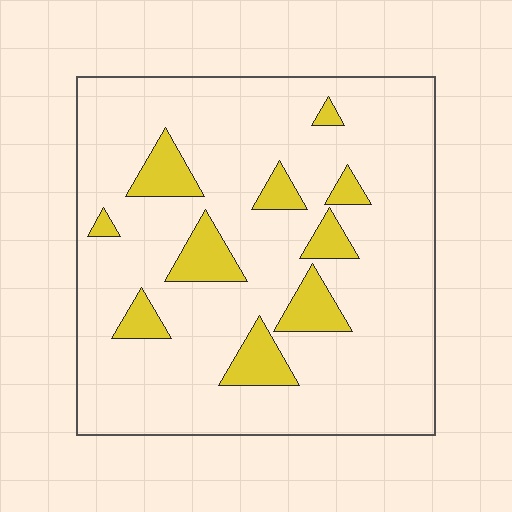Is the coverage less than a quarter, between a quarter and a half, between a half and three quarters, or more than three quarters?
Less than a quarter.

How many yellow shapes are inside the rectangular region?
10.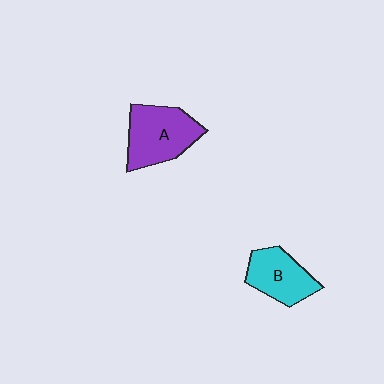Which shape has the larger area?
Shape A (purple).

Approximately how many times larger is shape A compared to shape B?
Approximately 1.3 times.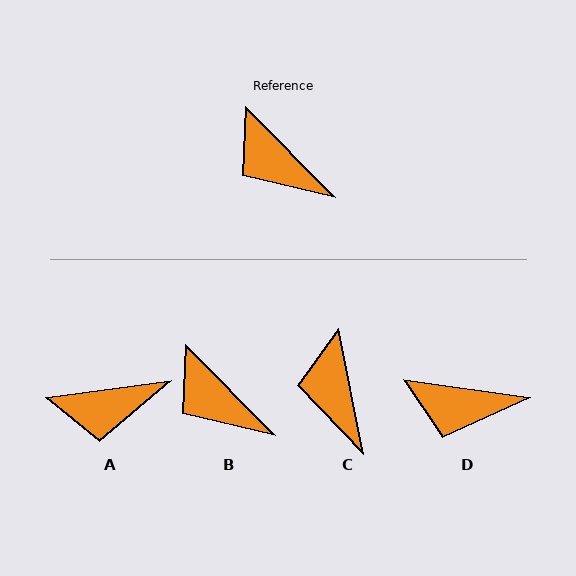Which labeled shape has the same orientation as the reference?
B.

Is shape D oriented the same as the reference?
No, it is off by about 37 degrees.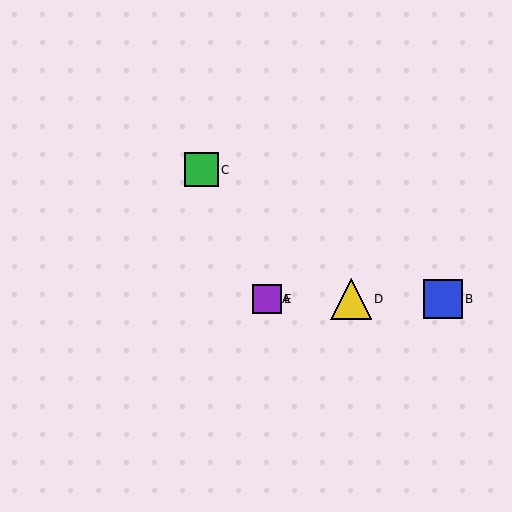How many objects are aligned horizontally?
4 objects (A, B, D, E) are aligned horizontally.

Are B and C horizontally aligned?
No, B is at y≈299 and C is at y≈170.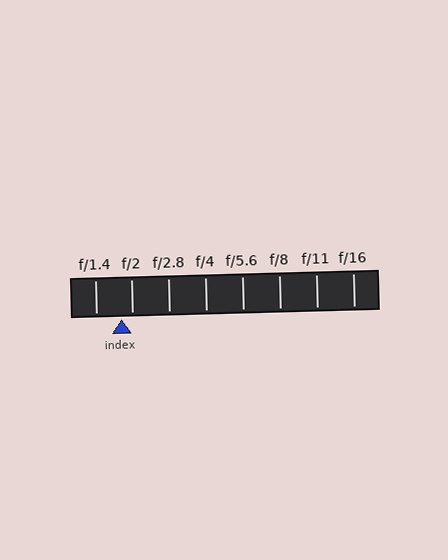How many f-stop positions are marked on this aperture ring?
There are 8 f-stop positions marked.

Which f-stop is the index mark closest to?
The index mark is closest to f/2.